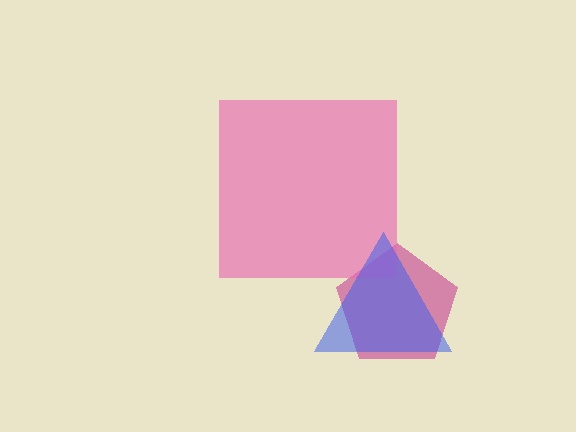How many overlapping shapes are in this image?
There are 3 overlapping shapes in the image.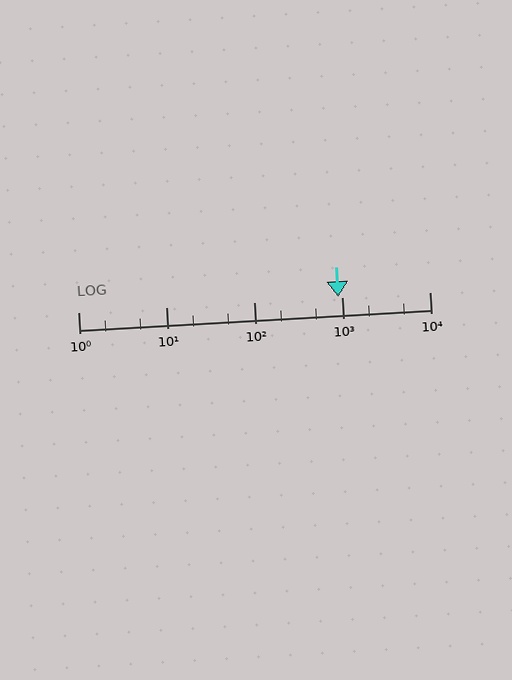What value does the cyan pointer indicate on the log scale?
The pointer indicates approximately 920.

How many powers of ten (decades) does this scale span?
The scale spans 4 decades, from 1 to 10000.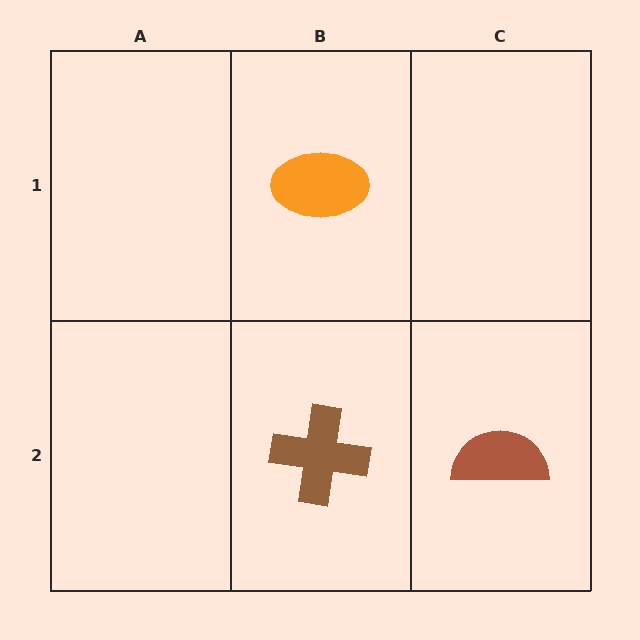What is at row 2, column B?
A brown cross.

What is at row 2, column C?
A brown semicircle.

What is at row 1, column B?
An orange ellipse.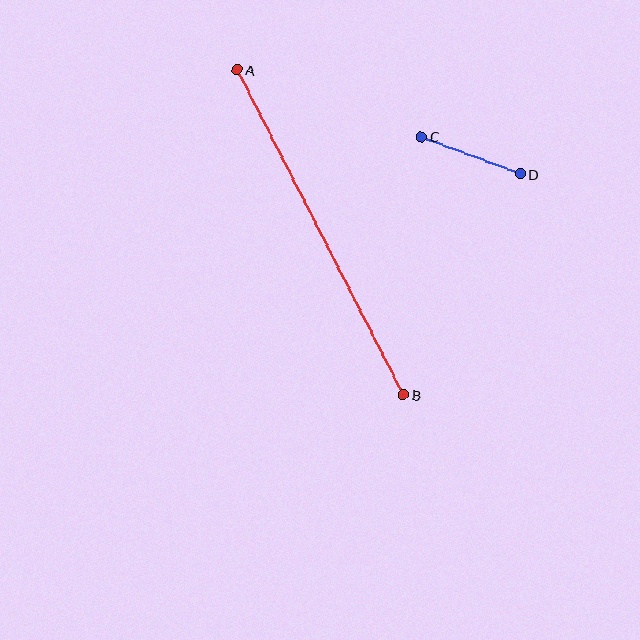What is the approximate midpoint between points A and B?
The midpoint is at approximately (320, 232) pixels.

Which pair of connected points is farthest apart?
Points A and B are farthest apart.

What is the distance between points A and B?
The distance is approximately 365 pixels.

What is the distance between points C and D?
The distance is approximately 105 pixels.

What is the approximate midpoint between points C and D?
The midpoint is at approximately (471, 155) pixels.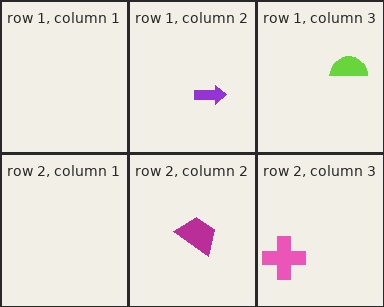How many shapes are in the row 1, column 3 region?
1.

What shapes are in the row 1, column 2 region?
The purple arrow.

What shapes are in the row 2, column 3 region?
The pink cross.